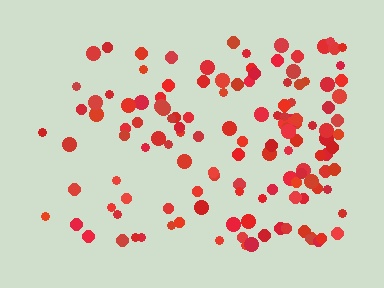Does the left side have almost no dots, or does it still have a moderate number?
Still a moderate number, just noticeably fewer than the right.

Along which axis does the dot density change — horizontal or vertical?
Horizontal.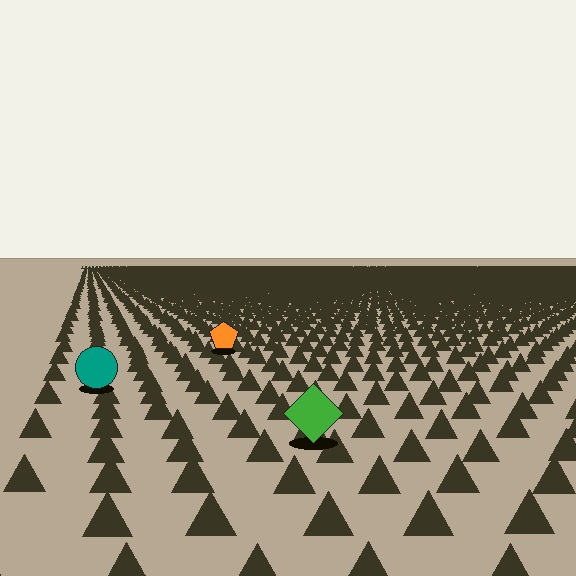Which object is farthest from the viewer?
The orange pentagon is farthest from the viewer. It appears smaller and the ground texture around it is denser.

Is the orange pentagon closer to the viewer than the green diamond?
No. The green diamond is closer — you can tell from the texture gradient: the ground texture is coarser near it.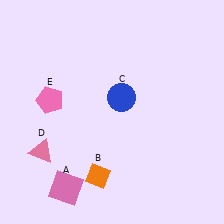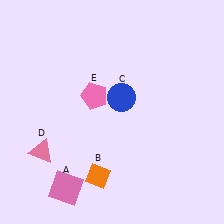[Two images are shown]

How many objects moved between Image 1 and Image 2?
1 object moved between the two images.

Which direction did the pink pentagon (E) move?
The pink pentagon (E) moved right.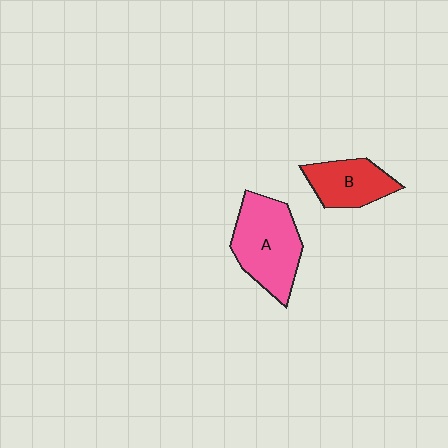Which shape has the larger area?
Shape A (pink).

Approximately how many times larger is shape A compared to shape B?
Approximately 1.5 times.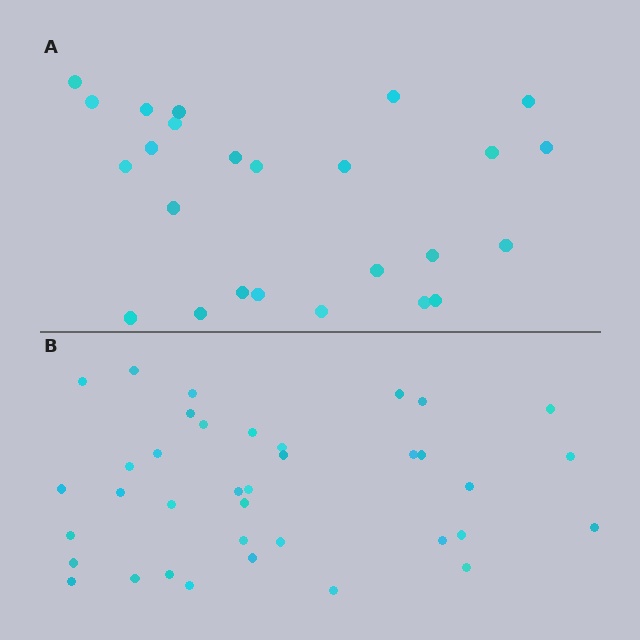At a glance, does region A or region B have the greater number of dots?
Region B (the bottom region) has more dots.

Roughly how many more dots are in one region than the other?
Region B has roughly 12 or so more dots than region A.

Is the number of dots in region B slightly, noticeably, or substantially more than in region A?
Region B has substantially more. The ratio is roughly 1.5 to 1.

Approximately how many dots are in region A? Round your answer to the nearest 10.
About 20 dots. (The exact count is 25, which rounds to 20.)